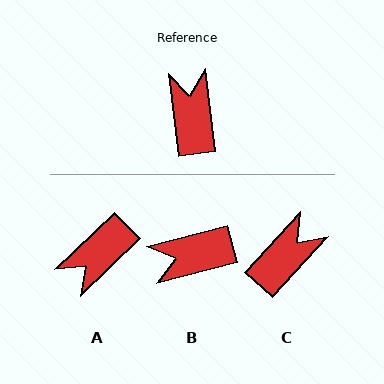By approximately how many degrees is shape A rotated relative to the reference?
Approximately 127 degrees counter-clockwise.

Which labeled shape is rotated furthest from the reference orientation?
A, about 127 degrees away.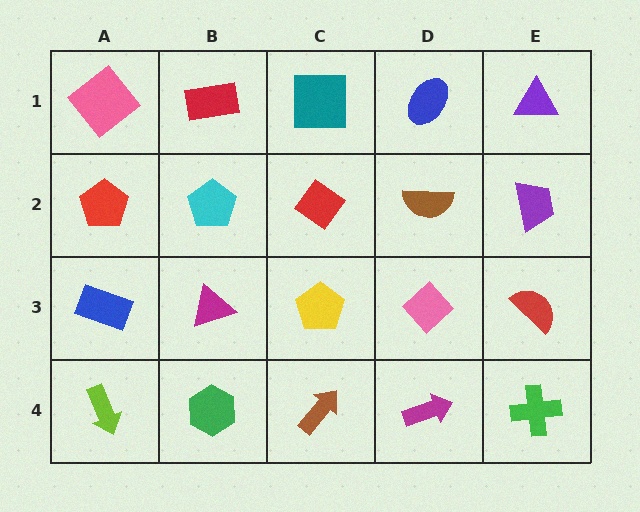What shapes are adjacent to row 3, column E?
A purple trapezoid (row 2, column E), a green cross (row 4, column E), a pink diamond (row 3, column D).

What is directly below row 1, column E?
A purple trapezoid.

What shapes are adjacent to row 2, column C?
A teal square (row 1, column C), a yellow pentagon (row 3, column C), a cyan pentagon (row 2, column B), a brown semicircle (row 2, column D).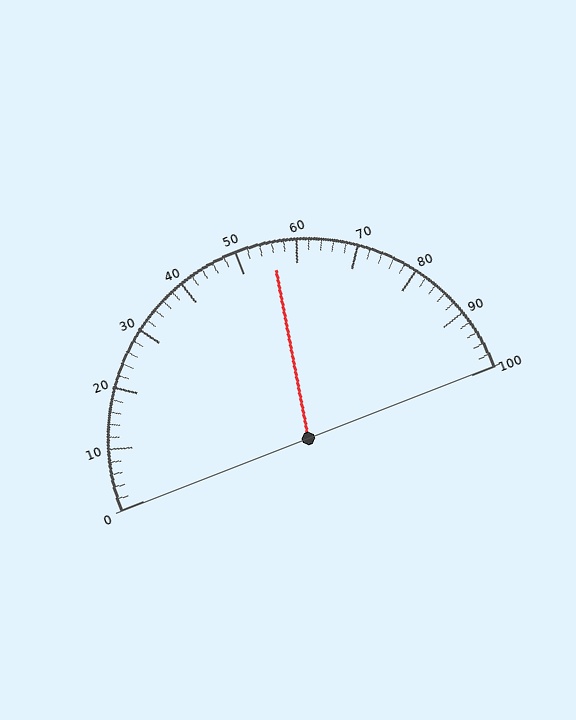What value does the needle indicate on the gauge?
The needle indicates approximately 56.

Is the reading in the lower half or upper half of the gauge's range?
The reading is in the upper half of the range (0 to 100).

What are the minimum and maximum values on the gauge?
The gauge ranges from 0 to 100.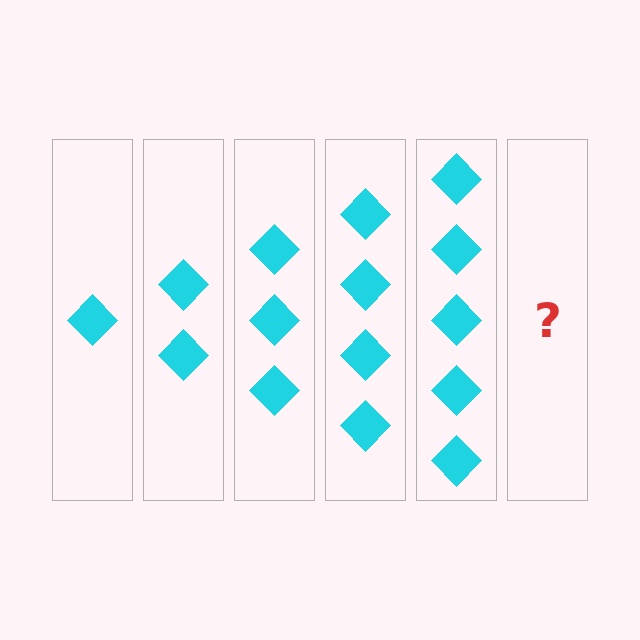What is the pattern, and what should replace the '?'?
The pattern is that each step adds one more diamond. The '?' should be 6 diamonds.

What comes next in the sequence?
The next element should be 6 diamonds.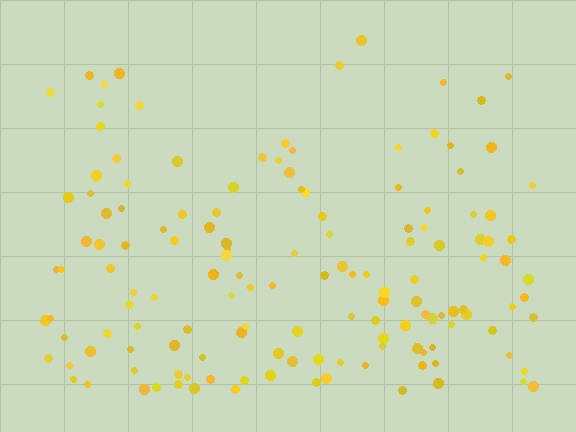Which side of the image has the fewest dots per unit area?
The top.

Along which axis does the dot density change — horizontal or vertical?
Vertical.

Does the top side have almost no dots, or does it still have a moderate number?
Still a moderate number, just noticeably fewer than the bottom.